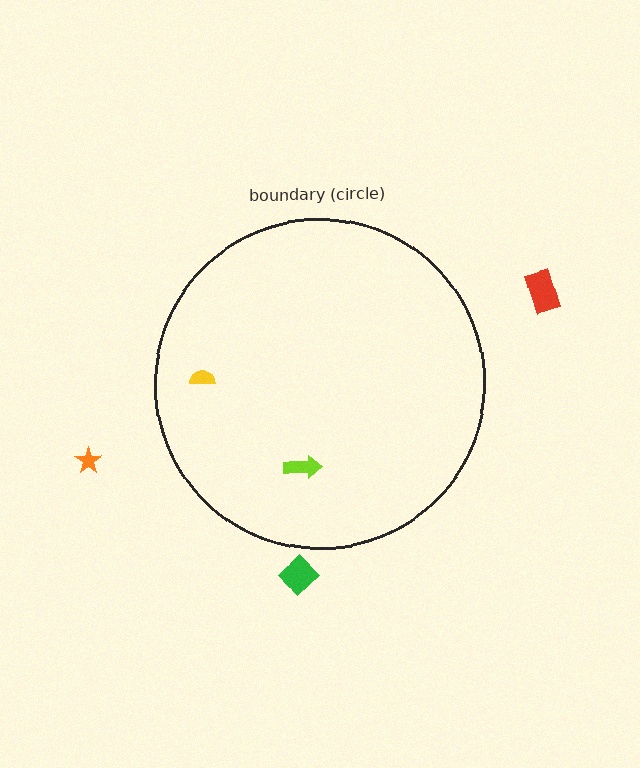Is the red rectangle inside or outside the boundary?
Outside.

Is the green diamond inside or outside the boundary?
Outside.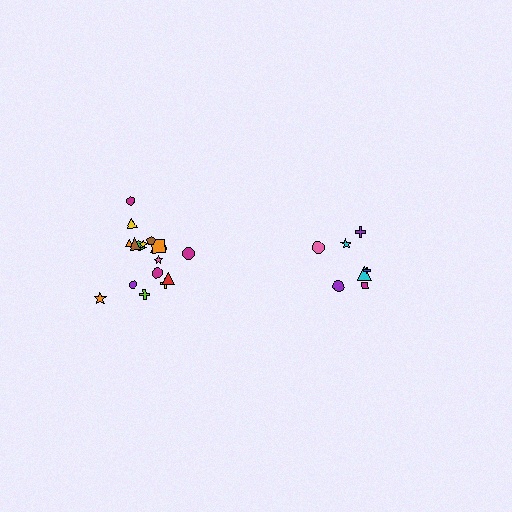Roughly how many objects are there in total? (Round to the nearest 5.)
Roughly 25 objects in total.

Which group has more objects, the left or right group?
The left group.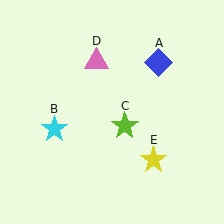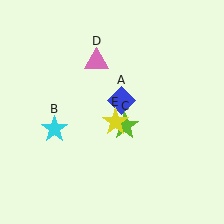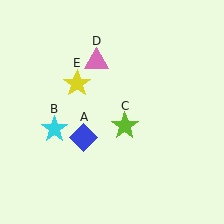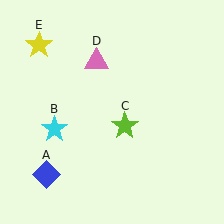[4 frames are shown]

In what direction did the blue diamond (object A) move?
The blue diamond (object A) moved down and to the left.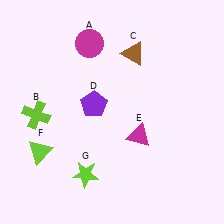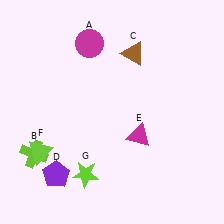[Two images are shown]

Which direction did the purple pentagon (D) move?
The purple pentagon (D) moved down.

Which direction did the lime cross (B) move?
The lime cross (B) moved down.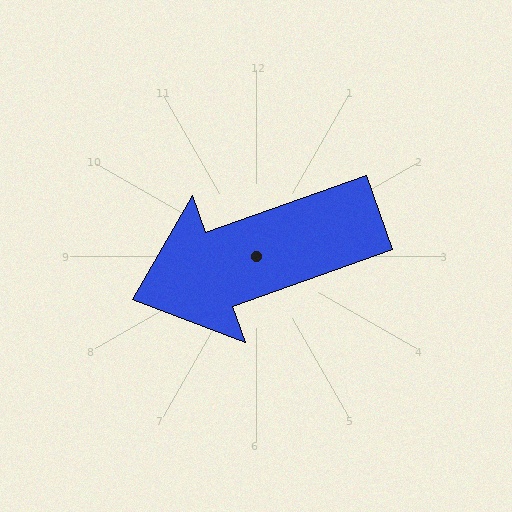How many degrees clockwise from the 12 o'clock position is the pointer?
Approximately 250 degrees.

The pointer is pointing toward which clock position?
Roughly 8 o'clock.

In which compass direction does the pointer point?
West.